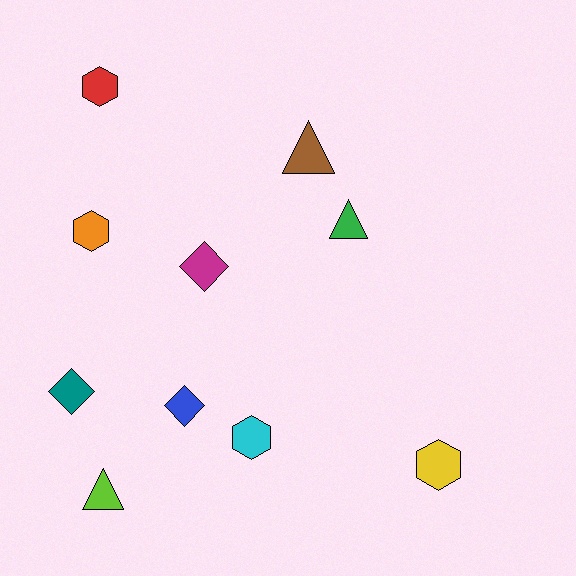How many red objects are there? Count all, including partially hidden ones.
There is 1 red object.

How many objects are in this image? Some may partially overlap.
There are 10 objects.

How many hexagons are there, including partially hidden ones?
There are 4 hexagons.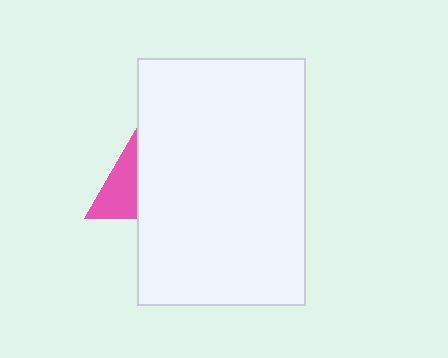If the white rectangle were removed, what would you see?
You would see the complete pink triangle.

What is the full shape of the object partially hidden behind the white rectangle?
The partially hidden object is a pink triangle.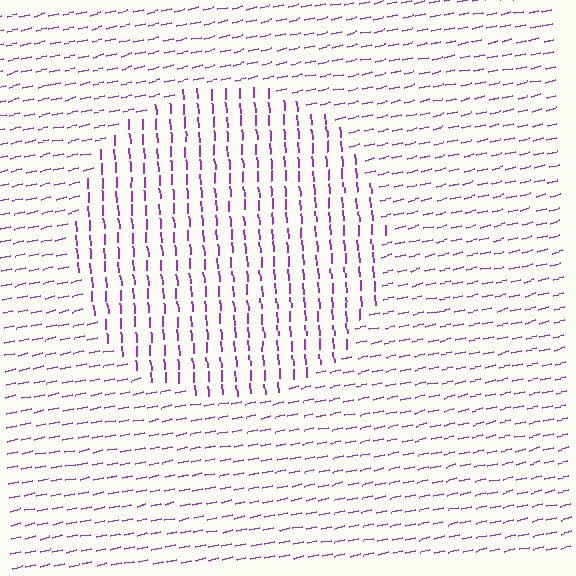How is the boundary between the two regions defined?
The boundary is defined purely by a change in line orientation (approximately 80 degrees difference). All lines are the same color and thickness.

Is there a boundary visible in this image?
Yes, there is a texture boundary formed by a change in line orientation.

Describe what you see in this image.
The image is filled with small purple line segments. A circle region in the image has lines oriented differently from the surrounding lines, creating a visible texture boundary.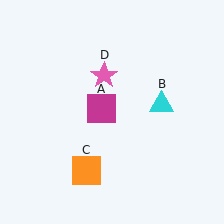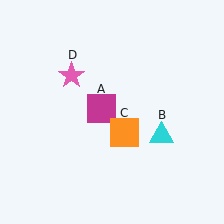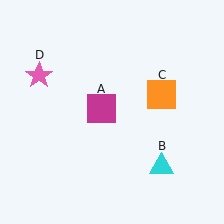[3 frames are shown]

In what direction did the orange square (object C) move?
The orange square (object C) moved up and to the right.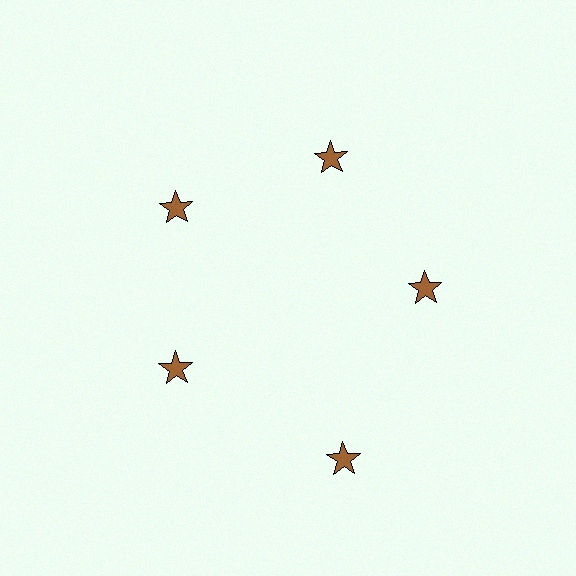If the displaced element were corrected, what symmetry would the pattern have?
It would have 5-fold rotational symmetry — the pattern would map onto itself every 72 degrees.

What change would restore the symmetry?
The symmetry would be restored by moving it inward, back onto the ring so that all 5 stars sit at equal angles and equal distance from the center.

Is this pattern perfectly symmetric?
No. The 5 brown stars are arranged in a ring, but one element near the 5 o'clock position is pushed outward from the center, breaking the 5-fold rotational symmetry.